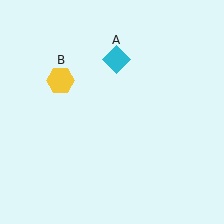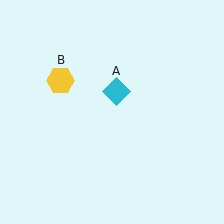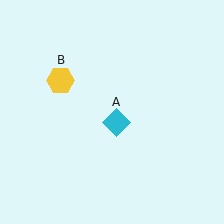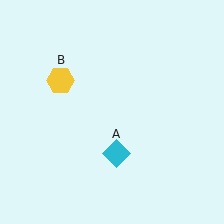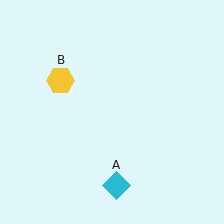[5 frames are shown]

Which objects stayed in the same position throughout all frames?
Yellow hexagon (object B) remained stationary.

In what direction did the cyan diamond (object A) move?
The cyan diamond (object A) moved down.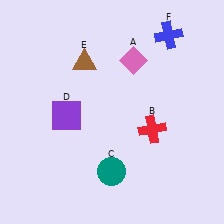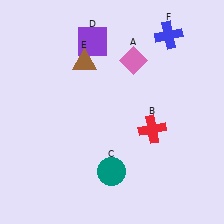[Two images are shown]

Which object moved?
The purple square (D) moved up.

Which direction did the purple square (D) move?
The purple square (D) moved up.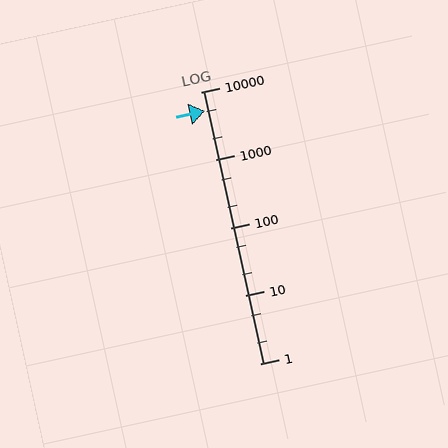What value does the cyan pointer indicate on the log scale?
The pointer indicates approximately 5300.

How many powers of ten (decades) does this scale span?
The scale spans 4 decades, from 1 to 10000.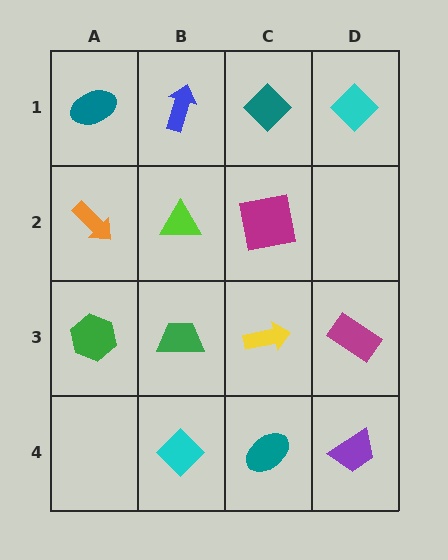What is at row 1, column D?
A cyan diamond.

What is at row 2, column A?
An orange arrow.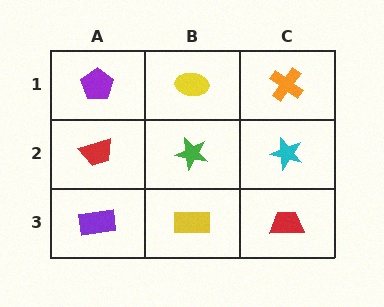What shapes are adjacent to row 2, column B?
A yellow ellipse (row 1, column B), a yellow rectangle (row 3, column B), a red trapezoid (row 2, column A), a cyan star (row 2, column C).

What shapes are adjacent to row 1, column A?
A red trapezoid (row 2, column A), a yellow ellipse (row 1, column B).